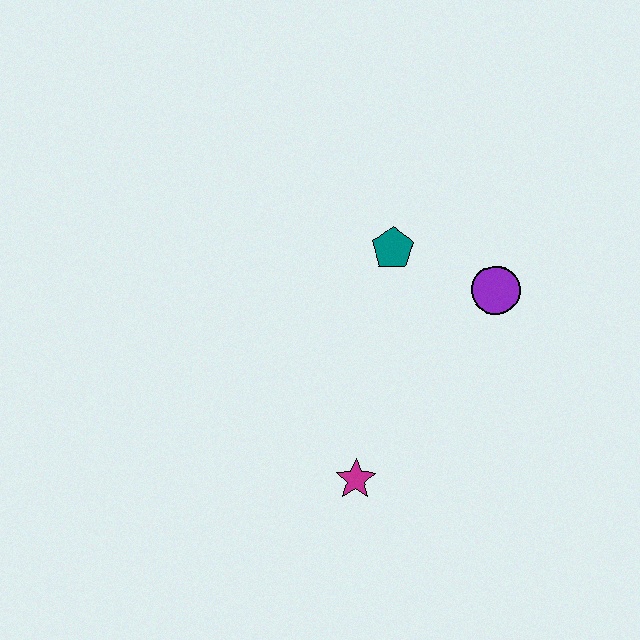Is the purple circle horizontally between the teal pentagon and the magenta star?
No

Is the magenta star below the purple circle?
Yes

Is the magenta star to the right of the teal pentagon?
No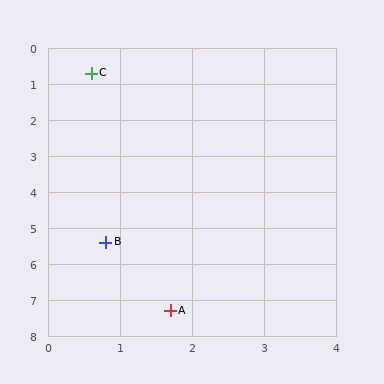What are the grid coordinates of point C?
Point C is at approximately (0.6, 0.7).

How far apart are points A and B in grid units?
Points A and B are about 2.1 grid units apart.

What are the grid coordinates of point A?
Point A is at approximately (1.7, 7.3).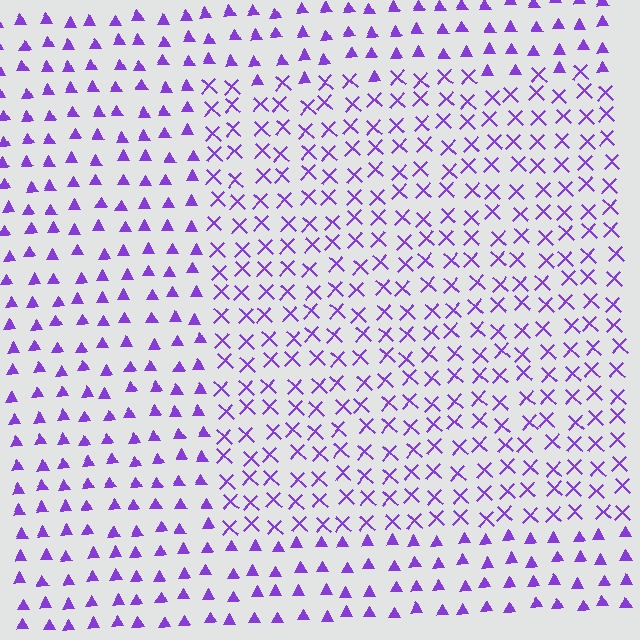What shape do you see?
I see a rectangle.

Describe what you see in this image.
The image is filled with small purple elements arranged in a uniform grid. A rectangle-shaped region contains X marks, while the surrounding area contains triangles. The boundary is defined purely by the change in element shape.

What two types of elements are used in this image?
The image uses X marks inside the rectangle region and triangles outside it.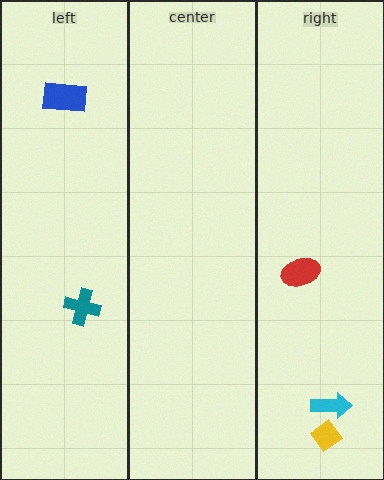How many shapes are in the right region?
3.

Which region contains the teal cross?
The left region.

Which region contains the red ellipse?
The right region.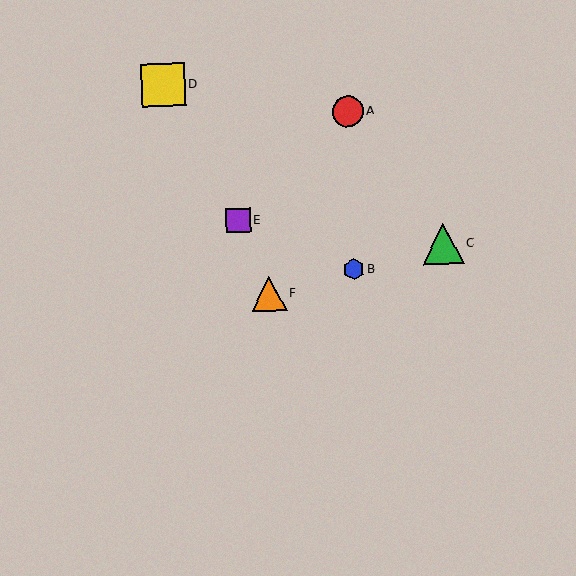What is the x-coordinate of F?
Object F is at x≈269.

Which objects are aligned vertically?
Objects A, B are aligned vertically.